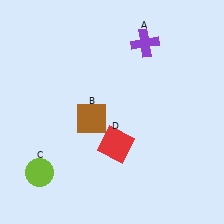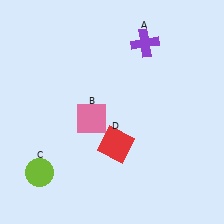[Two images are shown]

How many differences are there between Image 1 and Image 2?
There is 1 difference between the two images.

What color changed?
The square (B) changed from brown in Image 1 to pink in Image 2.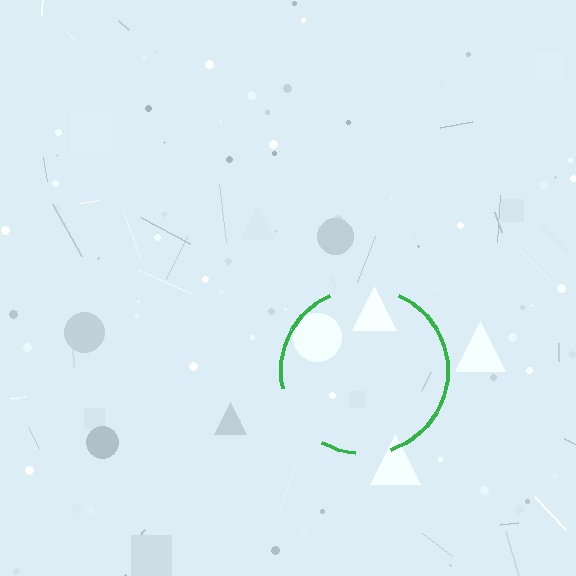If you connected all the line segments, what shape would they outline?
They would outline a circle.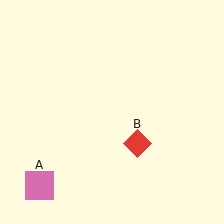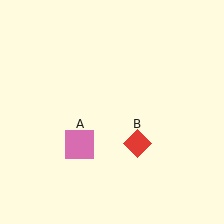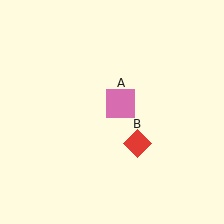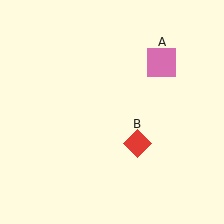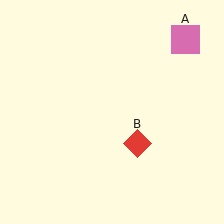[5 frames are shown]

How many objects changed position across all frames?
1 object changed position: pink square (object A).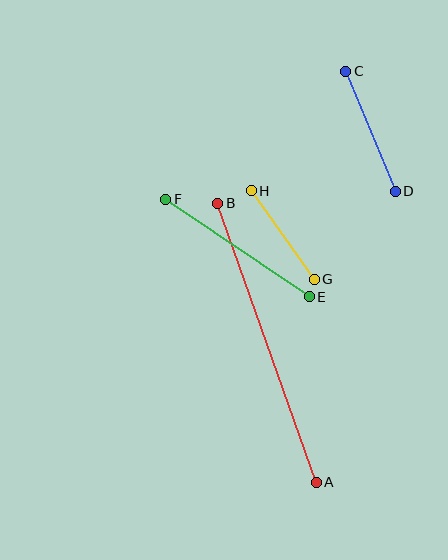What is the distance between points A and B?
The distance is approximately 296 pixels.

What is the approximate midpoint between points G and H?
The midpoint is at approximately (283, 235) pixels.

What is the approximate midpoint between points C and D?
The midpoint is at approximately (371, 131) pixels.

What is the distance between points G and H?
The distance is approximately 109 pixels.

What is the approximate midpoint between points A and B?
The midpoint is at approximately (267, 343) pixels.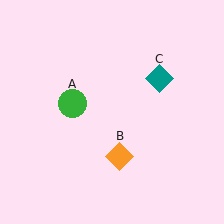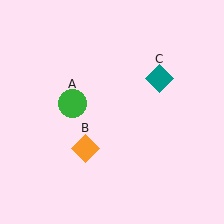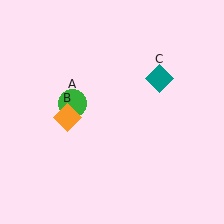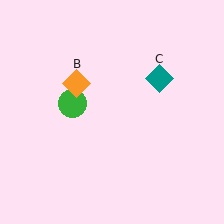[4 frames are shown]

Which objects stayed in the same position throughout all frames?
Green circle (object A) and teal diamond (object C) remained stationary.